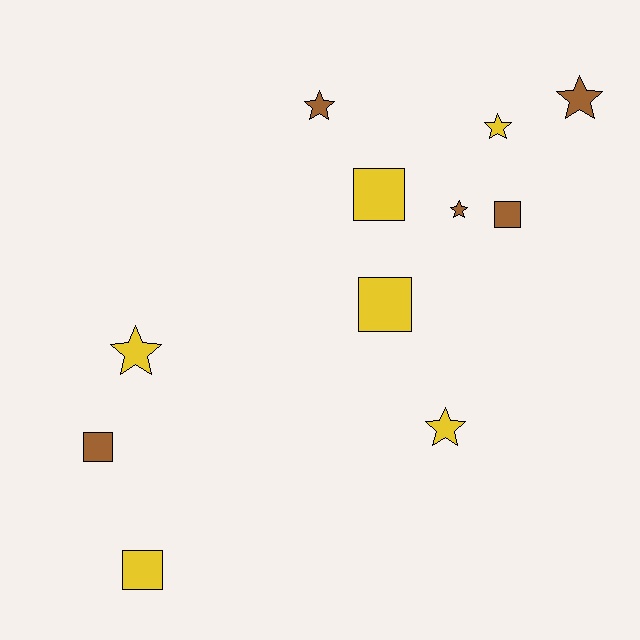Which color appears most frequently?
Yellow, with 6 objects.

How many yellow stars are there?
There are 3 yellow stars.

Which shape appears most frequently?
Star, with 6 objects.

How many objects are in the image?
There are 11 objects.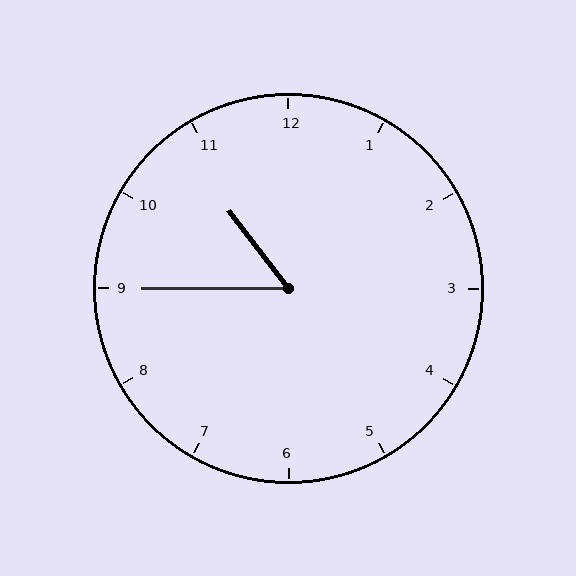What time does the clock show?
10:45.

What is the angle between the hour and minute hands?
Approximately 52 degrees.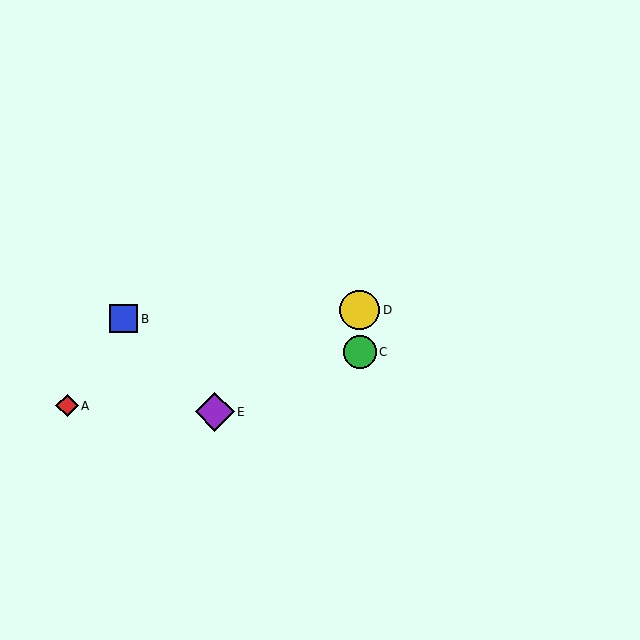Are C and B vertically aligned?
No, C is at x≈360 and B is at x≈124.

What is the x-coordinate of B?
Object B is at x≈124.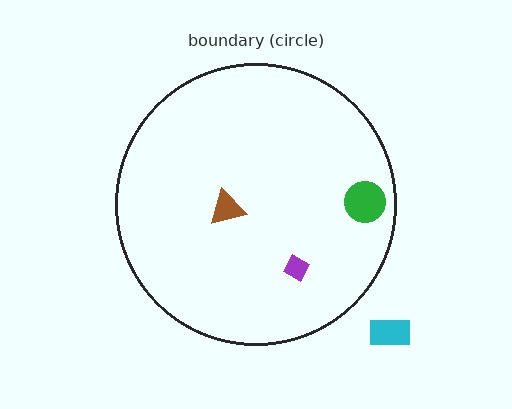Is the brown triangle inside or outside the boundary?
Inside.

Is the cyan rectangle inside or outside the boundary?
Outside.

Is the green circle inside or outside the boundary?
Inside.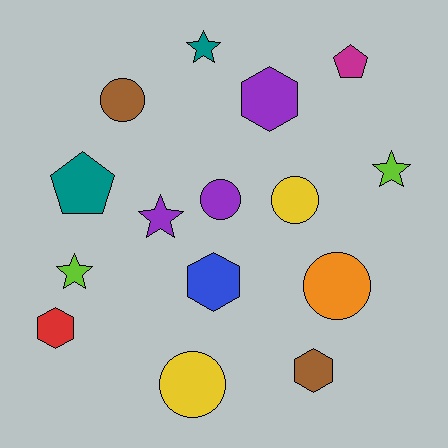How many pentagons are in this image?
There are 2 pentagons.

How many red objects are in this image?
There is 1 red object.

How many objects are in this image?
There are 15 objects.